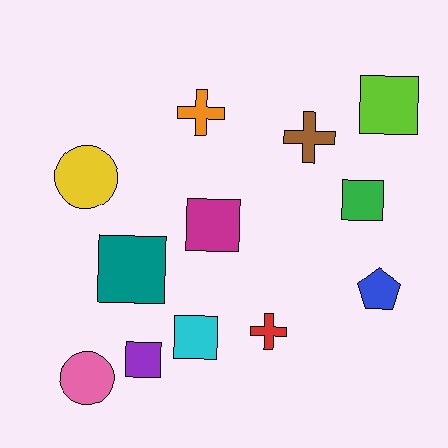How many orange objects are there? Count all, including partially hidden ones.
There is 1 orange object.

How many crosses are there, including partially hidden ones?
There are 3 crosses.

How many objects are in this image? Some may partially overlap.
There are 12 objects.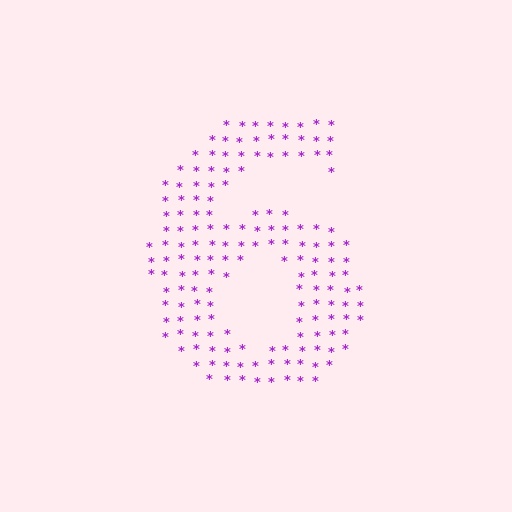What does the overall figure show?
The overall figure shows the digit 6.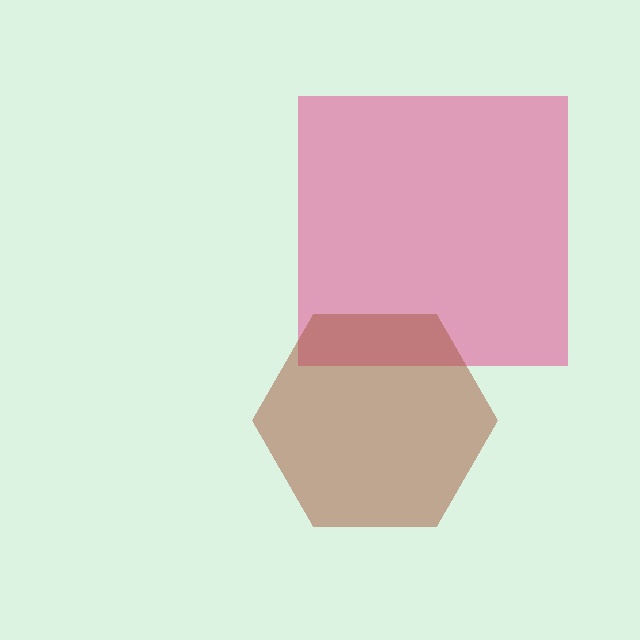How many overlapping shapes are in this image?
There are 2 overlapping shapes in the image.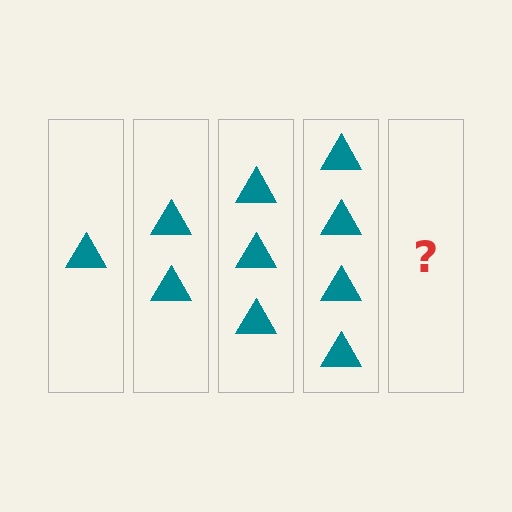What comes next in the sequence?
The next element should be 5 triangles.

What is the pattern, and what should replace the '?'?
The pattern is that each step adds one more triangle. The '?' should be 5 triangles.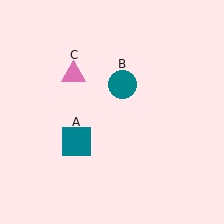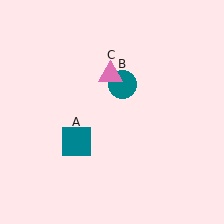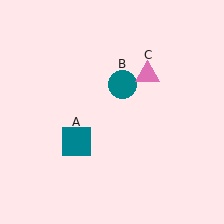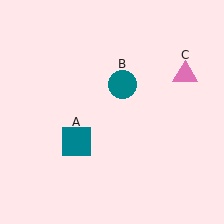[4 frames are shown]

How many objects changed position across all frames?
1 object changed position: pink triangle (object C).